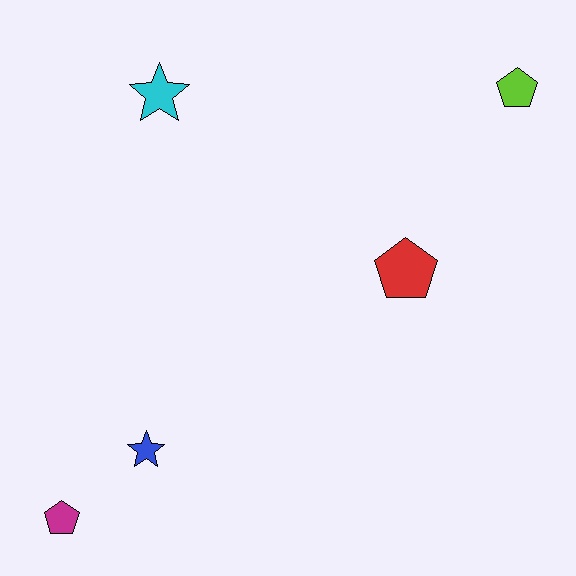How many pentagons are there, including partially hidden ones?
There are 3 pentagons.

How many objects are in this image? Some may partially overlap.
There are 5 objects.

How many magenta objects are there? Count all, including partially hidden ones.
There is 1 magenta object.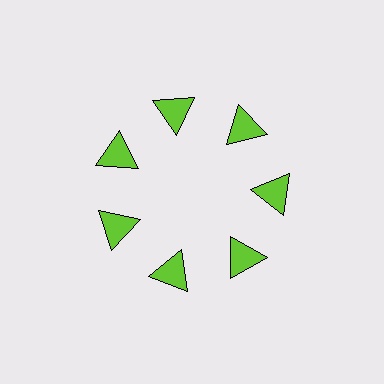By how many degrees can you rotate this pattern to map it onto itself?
The pattern maps onto itself every 51 degrees of rotation.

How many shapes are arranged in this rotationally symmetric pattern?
There are 7 shapes, arranged in 7 groups of 1.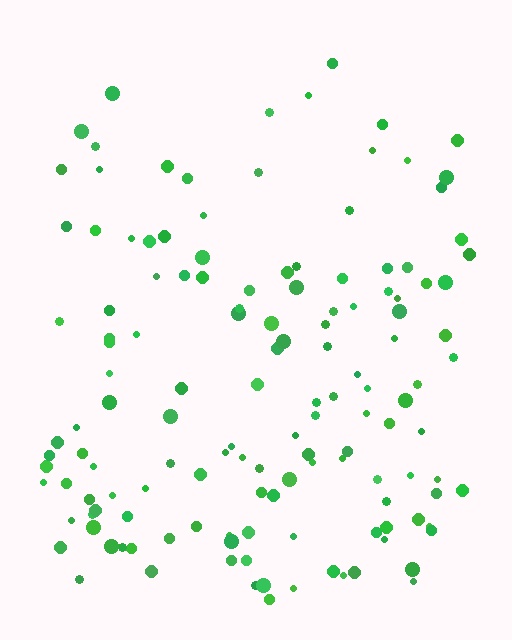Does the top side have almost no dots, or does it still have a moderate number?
Still a moderate number, just noticeably fewer than the bottom.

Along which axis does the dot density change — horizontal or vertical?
Vertical.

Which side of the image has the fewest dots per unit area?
The top.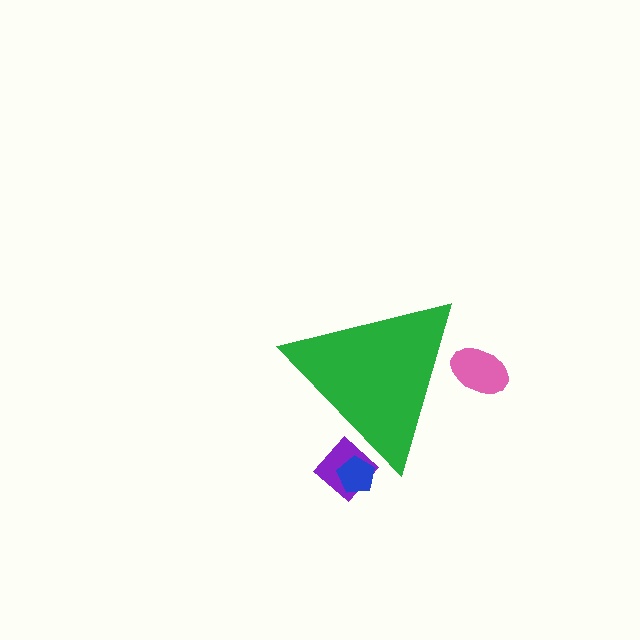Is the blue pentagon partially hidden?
Yes, the blue pentagon is partially hidden behind the green triangle.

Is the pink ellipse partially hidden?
Yes, the pink ellipse is partially hidden behind the green triangle.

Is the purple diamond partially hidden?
Yes, the purple diamond is partially hidden behind the green triangle.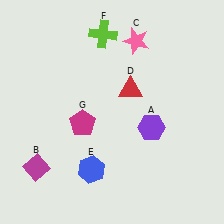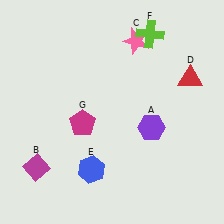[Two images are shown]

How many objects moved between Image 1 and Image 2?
2 objects moved between the two images.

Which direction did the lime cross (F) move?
The lime cross (F) moved right.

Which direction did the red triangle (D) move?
The red triangle (D) moved right.